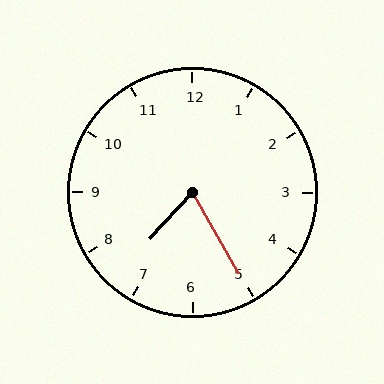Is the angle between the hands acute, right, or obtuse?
It is acute.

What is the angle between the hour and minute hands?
Approximately 72 degrees.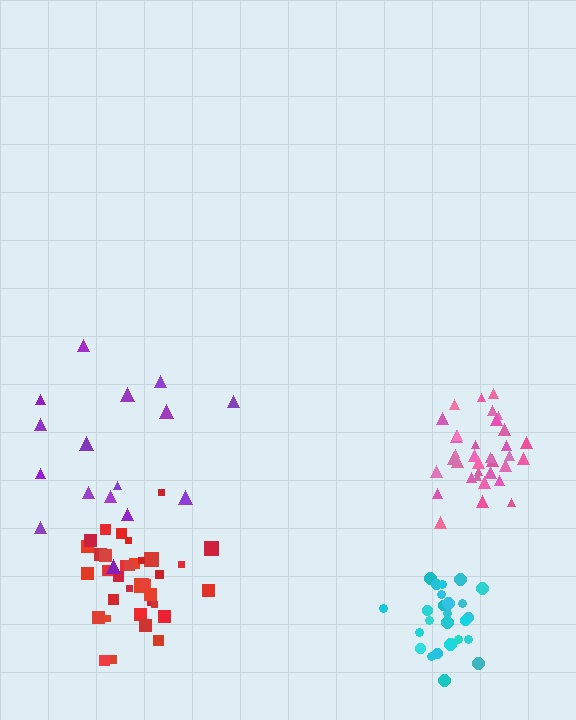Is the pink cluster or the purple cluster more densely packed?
Pink.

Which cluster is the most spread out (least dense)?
Purple.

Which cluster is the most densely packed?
Cyan.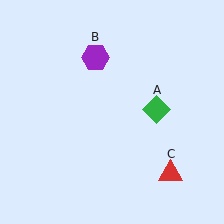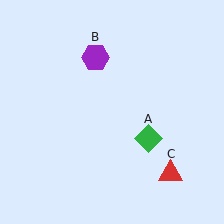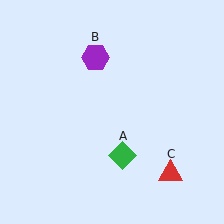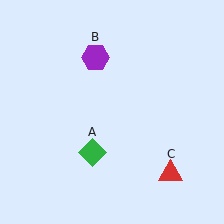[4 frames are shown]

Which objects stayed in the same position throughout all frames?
Purple hexagon (object B) and red triangle (object C) remained stationary.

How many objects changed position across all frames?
1 object changed position: green diamond (object A).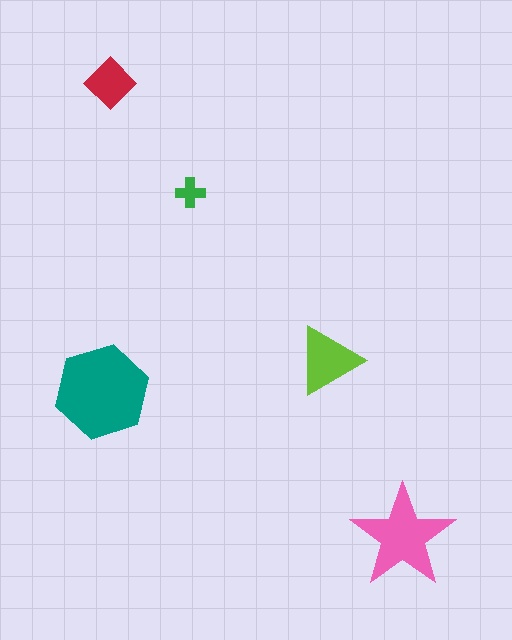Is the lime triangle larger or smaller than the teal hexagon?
Smaller.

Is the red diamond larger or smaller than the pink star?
Smaller.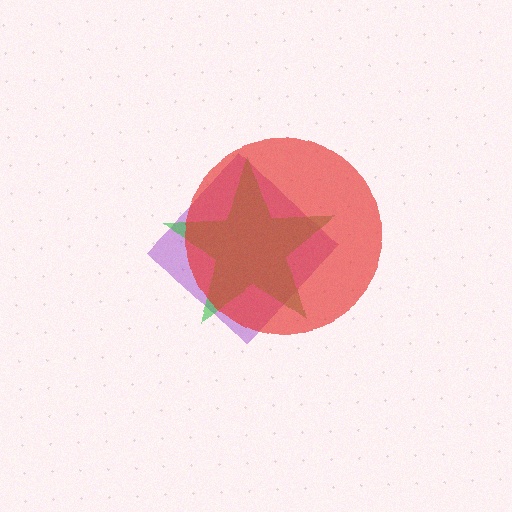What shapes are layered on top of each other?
The layered shapes are: a purple diamond, a green star, a red circle.